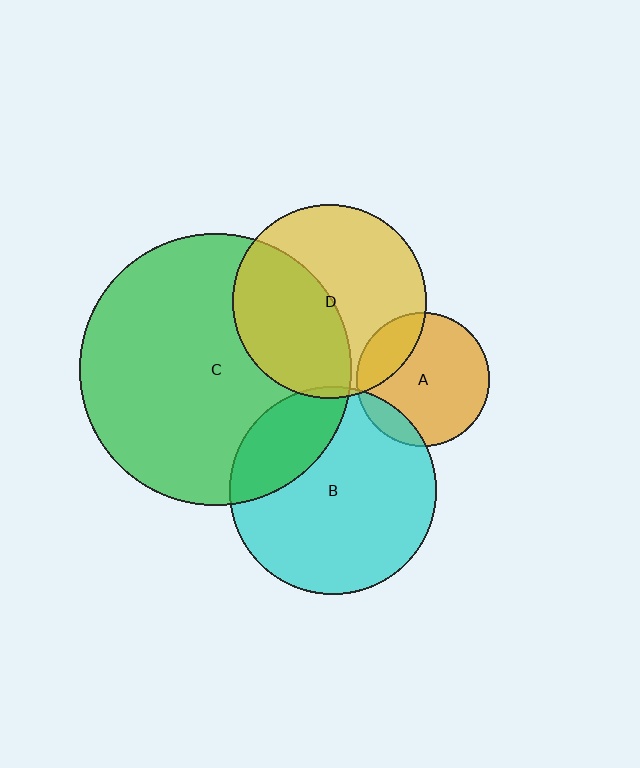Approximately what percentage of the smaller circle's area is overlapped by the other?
Approximately 10%.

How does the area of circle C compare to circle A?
Approximately 4.2 times.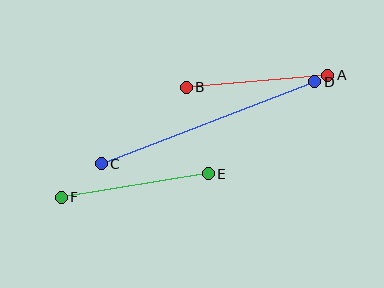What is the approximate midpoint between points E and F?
The midpoint is at approximately (135, 186) pixels.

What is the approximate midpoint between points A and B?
The midpoint is at approximately (257, 81) pixels.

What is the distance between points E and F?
The distance is approximately 149 pixels.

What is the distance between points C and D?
The distance is approximately 229 pixels.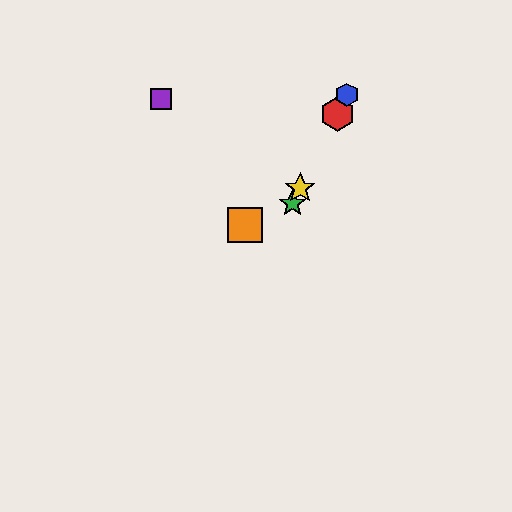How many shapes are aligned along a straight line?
4 shapes (the red hexagon, the blue hexagon, the green star, the yellow star) are aligned along a straight line.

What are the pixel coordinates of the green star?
The green star is at (293, 203).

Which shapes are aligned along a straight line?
The red hexagon, the blue hexagon, the green star, the yellow star are aligned along a straight line.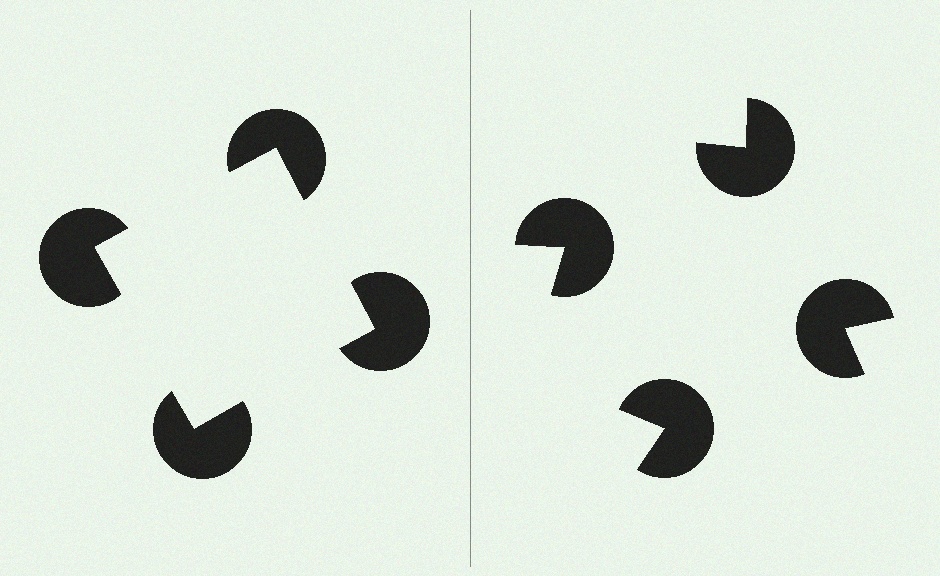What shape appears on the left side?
An illusory square.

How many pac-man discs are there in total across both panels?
8 — 4 on each side.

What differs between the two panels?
The pac-man discs are positioned identically on both sides; only the wedge orientations differ. On the left they align to a square; on the right they are misaligned.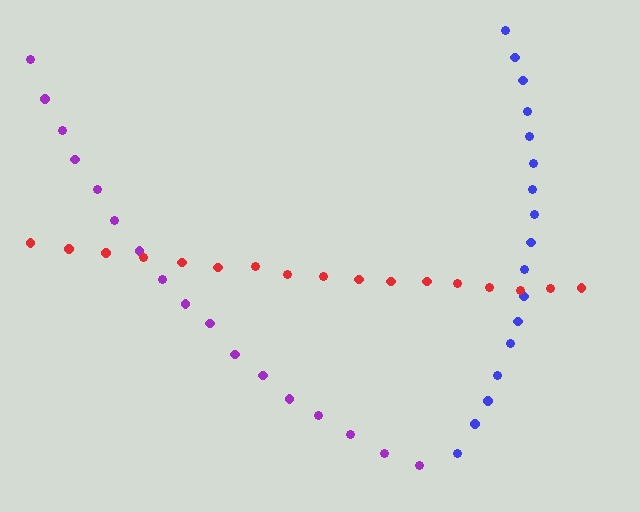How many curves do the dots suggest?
There are 3 distinct paths.